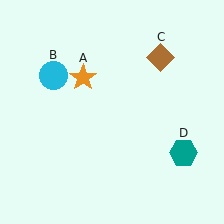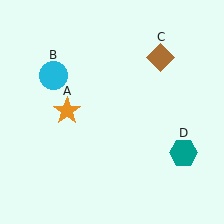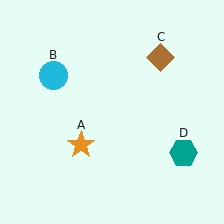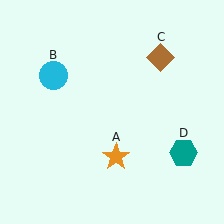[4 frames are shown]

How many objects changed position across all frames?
1 object changed position: orange star (object A).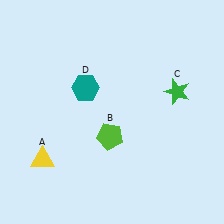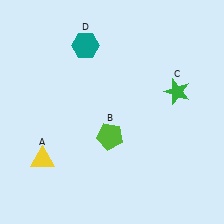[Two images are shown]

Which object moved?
The teal hexagon (D) moved up.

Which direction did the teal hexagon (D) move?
The teal hexagon (D) moved up.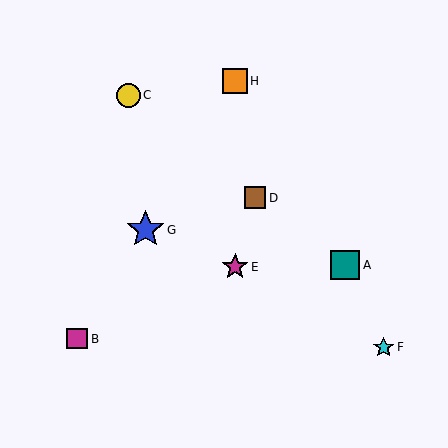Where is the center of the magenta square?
The center of the magenta square is at (77, 339).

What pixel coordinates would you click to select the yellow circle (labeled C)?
Click at (128, 95) to select the yellow circle C.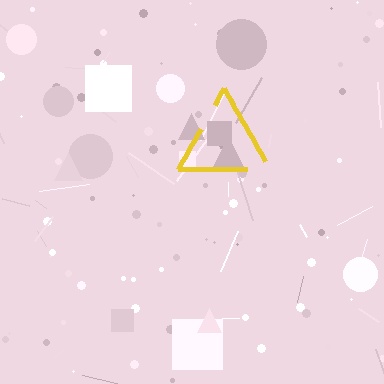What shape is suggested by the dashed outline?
The dashed outline suggests a triangle.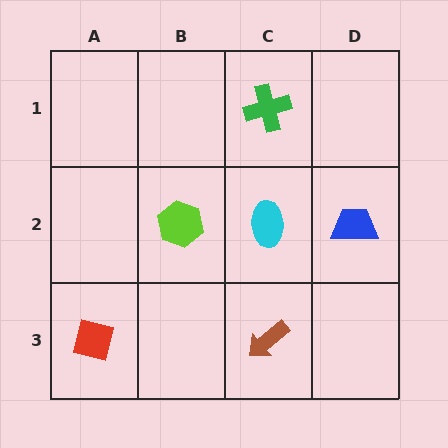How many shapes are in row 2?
3 shapes.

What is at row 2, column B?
A lime hexagon.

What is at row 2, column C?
A cyan ellipse.